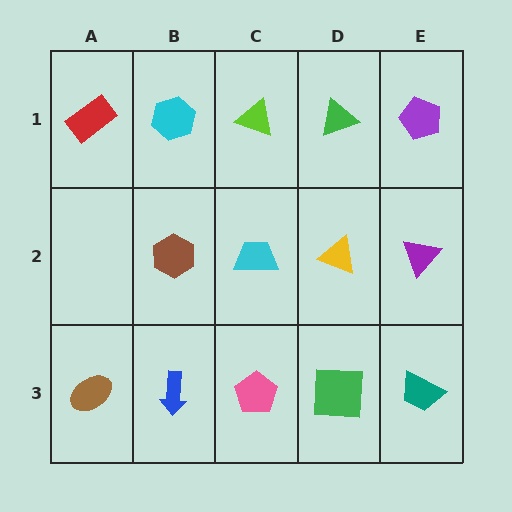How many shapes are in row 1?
5 shapes.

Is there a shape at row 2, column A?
No, that cell is empty.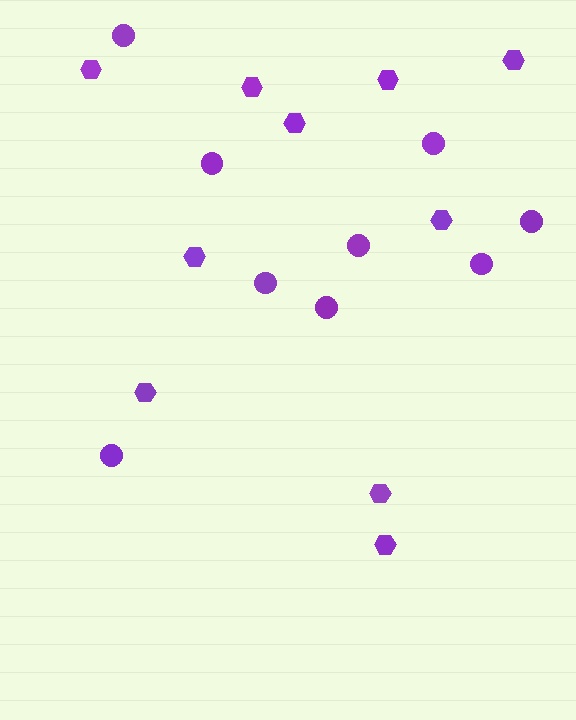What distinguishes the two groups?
There are 2 groups: one group of circles (9) and one group of hexagons (10).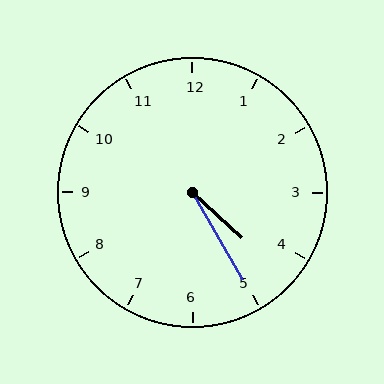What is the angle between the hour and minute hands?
Approximately 18 degrees.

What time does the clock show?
4:25.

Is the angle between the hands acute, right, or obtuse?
It is acute.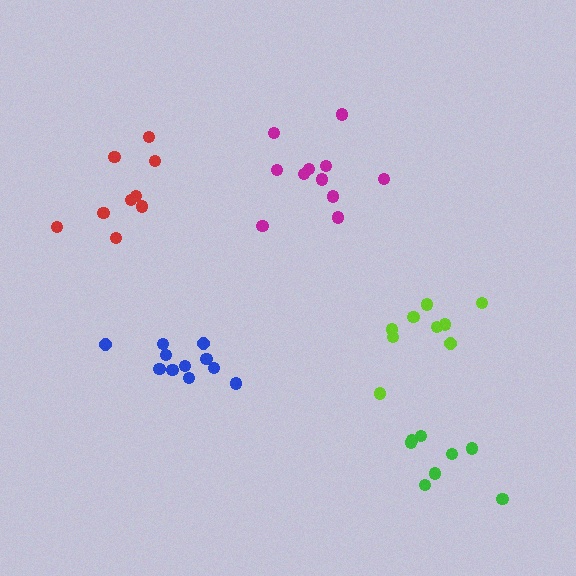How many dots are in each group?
Group 1: 11 dots, Group 2: 11 dots, Group 3: 9 dots, Group 4: 8 dots, Group 5: 9 dots (48 total).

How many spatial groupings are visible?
There are 5 spatial groupings.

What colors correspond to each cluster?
The clusters are colored: magenta, blue, red, green, lime.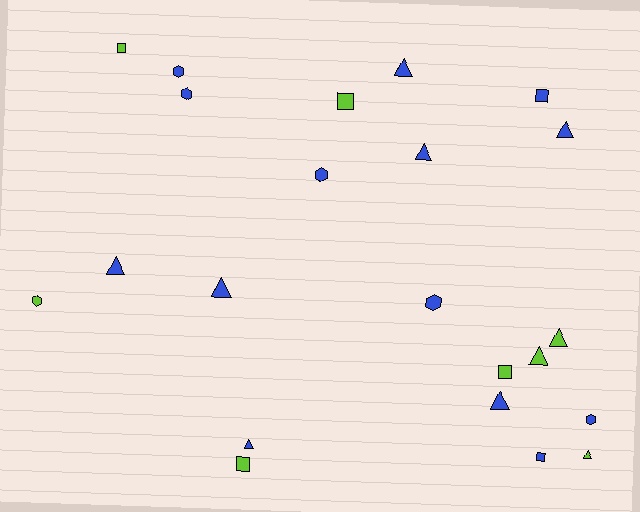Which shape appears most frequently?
Triangle, with 10 objects.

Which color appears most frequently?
Blue, with 14 objects.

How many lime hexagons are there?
There is 1 lime hexagon.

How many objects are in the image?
There are 22 objects.